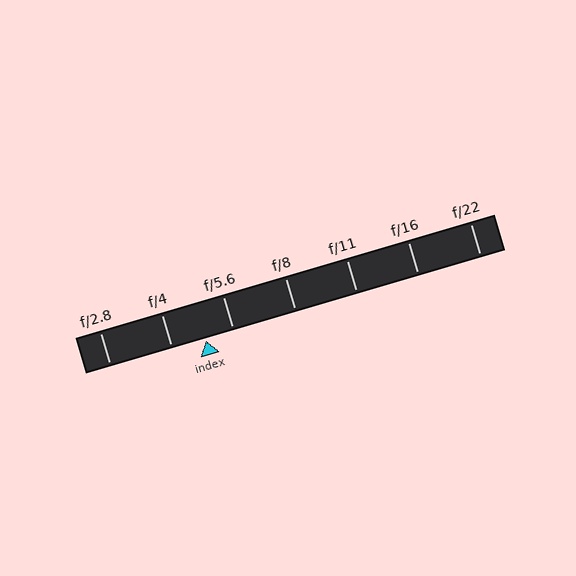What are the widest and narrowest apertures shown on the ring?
The widest aperture shown is f/2.8 and the narrowest is f/22.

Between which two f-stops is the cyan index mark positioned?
The index mark is between f/4 and f/5.6.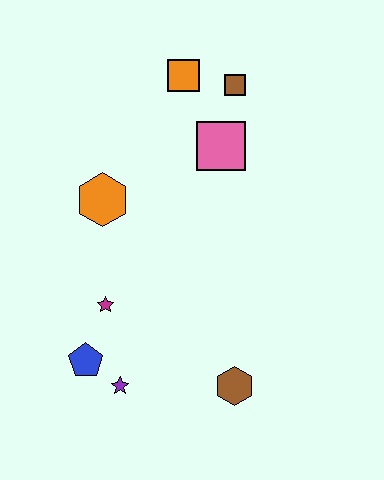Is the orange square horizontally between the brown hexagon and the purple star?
Yes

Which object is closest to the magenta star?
The blue pentagon is closest to the magenta star.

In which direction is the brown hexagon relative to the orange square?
The brown hexagon is below the orange square.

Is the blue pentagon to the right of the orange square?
No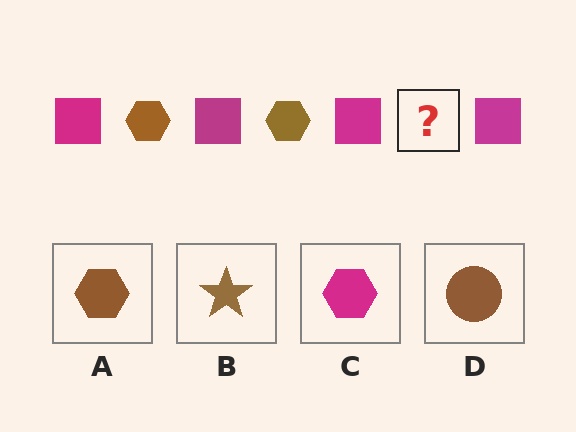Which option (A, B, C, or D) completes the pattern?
A.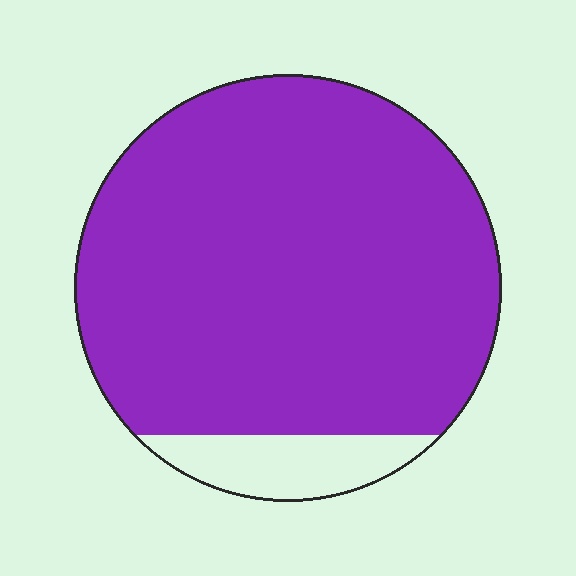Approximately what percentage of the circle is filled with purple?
Approximately 90%.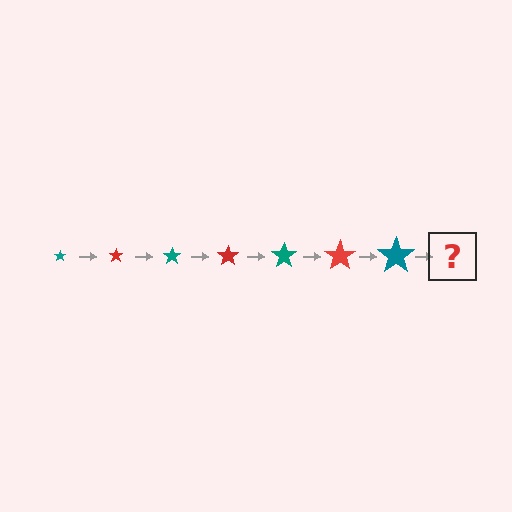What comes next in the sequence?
The next element should be a red star, larger than the previous one.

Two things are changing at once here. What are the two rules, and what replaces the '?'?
The two rules are that the star grows larger each step and the color cycles through teal and red. The '?' should be a red star, larger than the previous one.